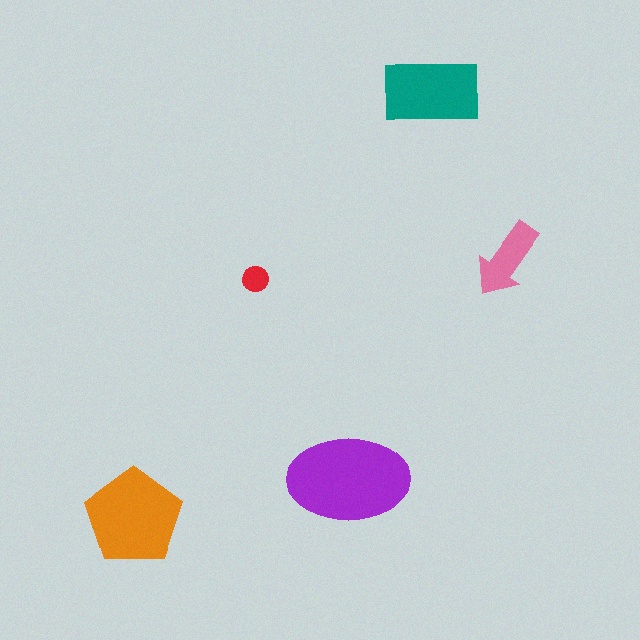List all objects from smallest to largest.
The red circle, the pink arrow, the teal rectangle, the orange pentagon, the purple ellipse.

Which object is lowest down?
The orange pentagon is bottommost.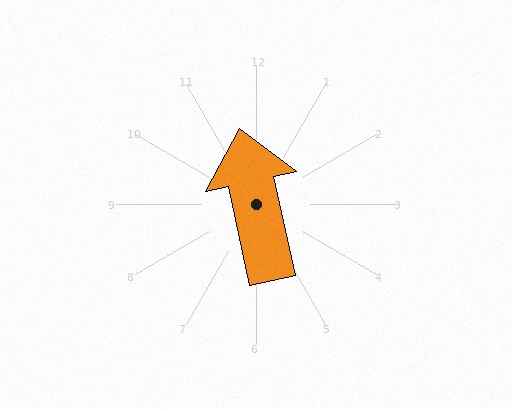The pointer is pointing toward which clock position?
Roughly 12 o'clock.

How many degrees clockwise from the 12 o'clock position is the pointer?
Approximately 348 degrees.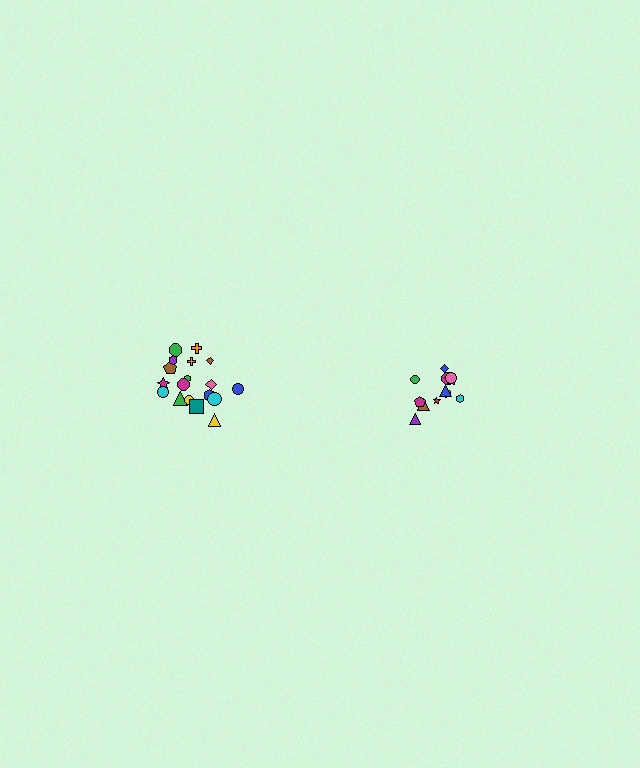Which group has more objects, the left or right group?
The left group.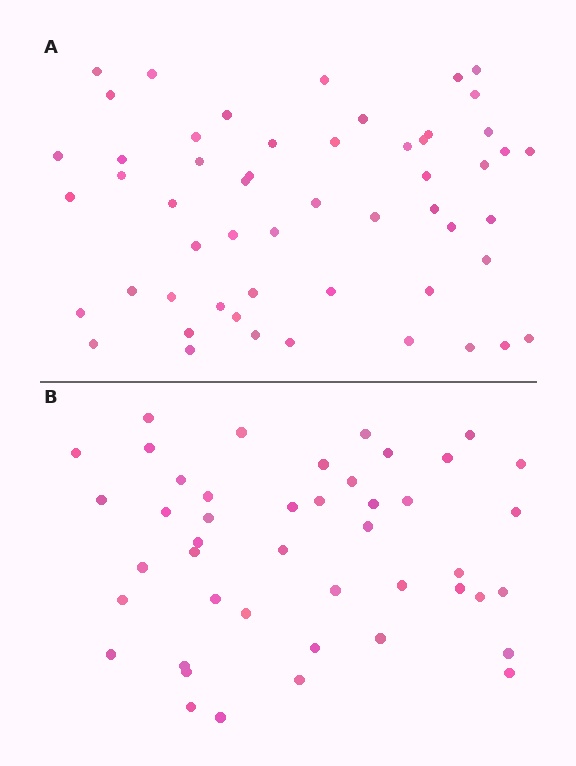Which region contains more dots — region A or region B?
Region A (the top region) has more dots.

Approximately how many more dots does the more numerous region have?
Region A has roughly 8 or so more dots than region B.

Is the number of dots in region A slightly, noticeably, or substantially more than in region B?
Region A has only slightly more — the two regions are fairly close. The ratio is roughly 1.2 to 1.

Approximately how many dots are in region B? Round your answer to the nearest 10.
About 40 dots. (The exact count is 45, which rounds to 40.)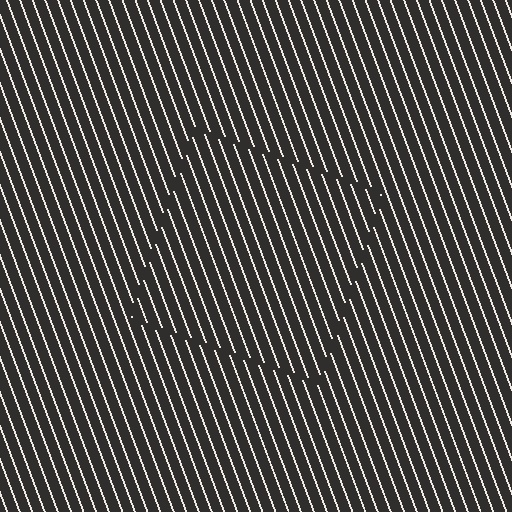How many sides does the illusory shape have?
4 sides — the line-ends trace a square.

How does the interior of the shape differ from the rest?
The interior of the shape contains the same grating, shifted by half a period — the contour is defined by the phase discontinuity where line-ends from the inner and outer gratings abut.